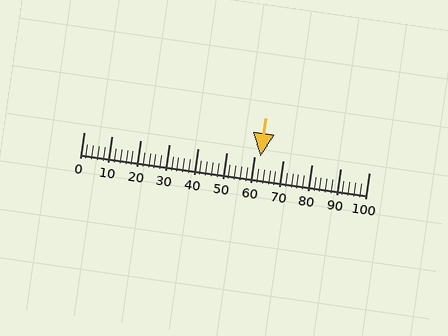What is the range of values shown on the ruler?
The ruler shows values from 0 to 100.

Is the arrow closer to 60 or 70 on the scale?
The arrow is closer to 60.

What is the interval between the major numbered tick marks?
The major tick marks are spaced 10 units apart.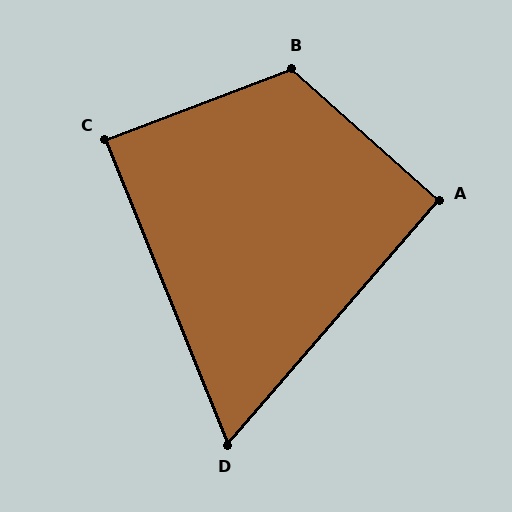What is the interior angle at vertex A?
Approximately 91 degrees (approximately right).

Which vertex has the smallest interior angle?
D, at approximately 63 degrees.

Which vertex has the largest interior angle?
B, at approximately 117 degrees.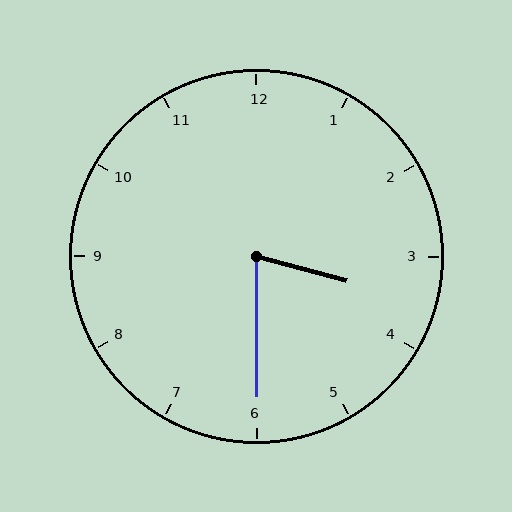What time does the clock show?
3:30.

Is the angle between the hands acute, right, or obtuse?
It is acute.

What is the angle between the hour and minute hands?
Approximately 75 degrees.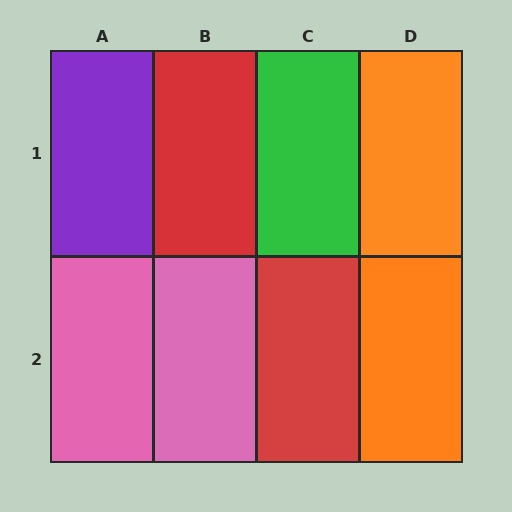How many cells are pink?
2 cells are pink.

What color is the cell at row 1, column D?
Orange.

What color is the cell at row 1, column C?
Green.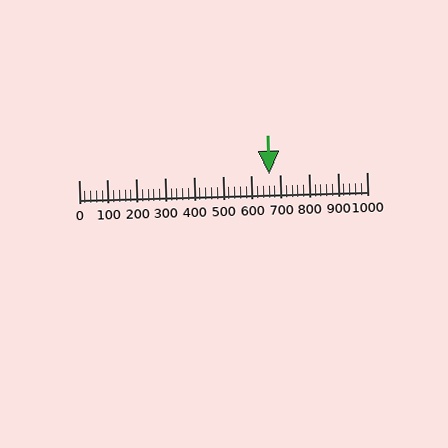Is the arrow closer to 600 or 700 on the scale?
The arrow is closer to 700.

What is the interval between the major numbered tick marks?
The major tick marks are spaced 100 units apart.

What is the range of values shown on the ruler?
The ruler shows values from 0 to 1000.